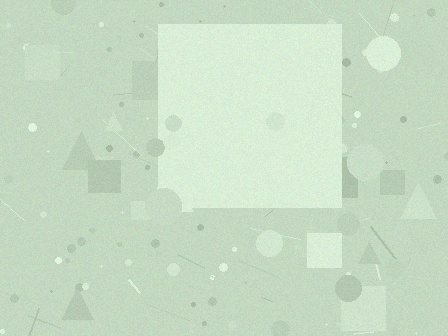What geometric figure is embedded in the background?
A square is embedded in the background.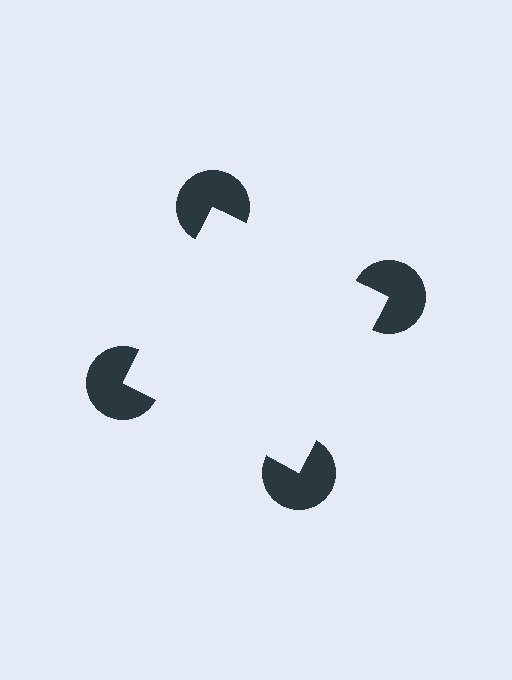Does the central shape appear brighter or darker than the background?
It typically appears slightly brighter than the background, even though no actual brightness change is drawn.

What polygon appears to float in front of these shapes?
An illusory square — its edges are inferred from the aligned wedge cuts in the pac-man discs, not physically drawn.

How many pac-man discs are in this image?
There are 4 — one at each vertex of the illusory square.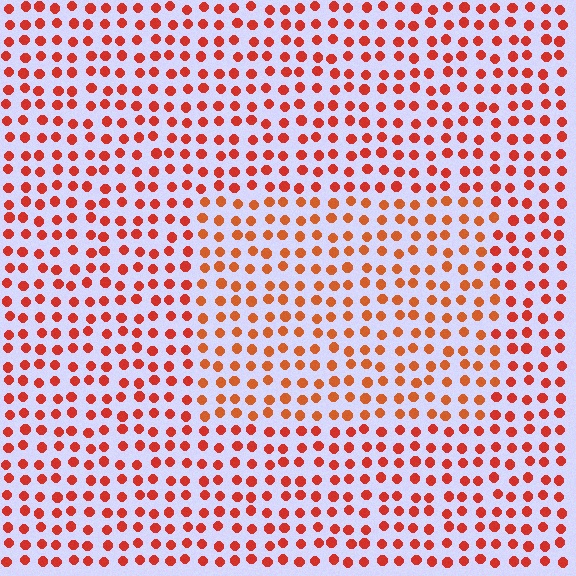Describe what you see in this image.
The image is filled with small red elements in a uniform arrangement. A rectangle-shaped region is visible where the elements are tinted to a slightly different hue, forming a subtle color boundary.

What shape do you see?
I see a rectangle.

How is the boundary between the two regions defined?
The boundary is defined purely by a slight shift in hue (about 16 degrees). Spacing, size, and orientation are identical on both sides.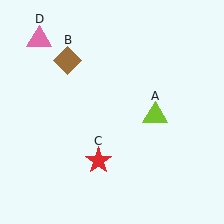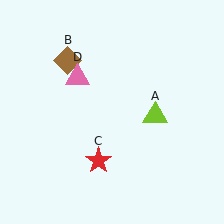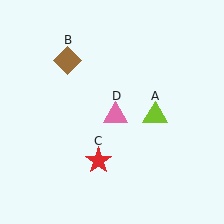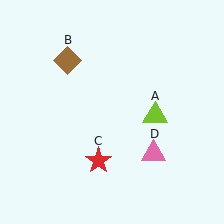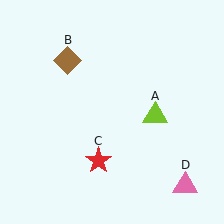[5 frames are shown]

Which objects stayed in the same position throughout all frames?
Lime triangle (object A) and brown diamond (object B) and red star (object C) remained stationary.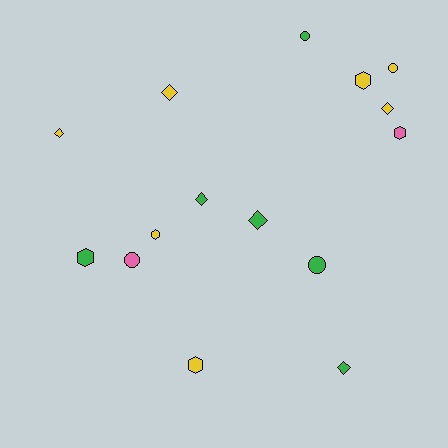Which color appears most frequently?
Yellow, with 7 objects.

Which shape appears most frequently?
Diamond, with 6 objects.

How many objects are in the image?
There are 15 objects.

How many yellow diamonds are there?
There are 3 yellow diamonds.